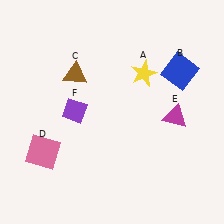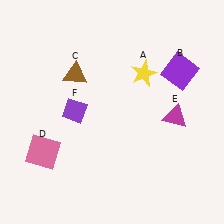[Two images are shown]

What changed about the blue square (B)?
In Image 1, B is blue. In Image 2, it changed to purple.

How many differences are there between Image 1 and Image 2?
There is 1 difference between the two images.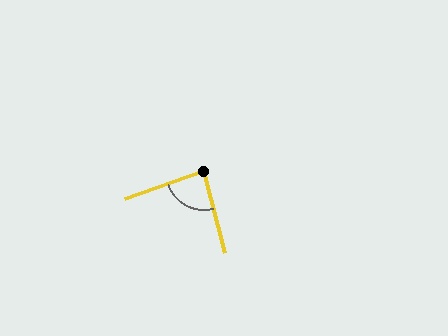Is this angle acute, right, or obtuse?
It is acute.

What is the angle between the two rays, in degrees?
Approximately 85 degrees.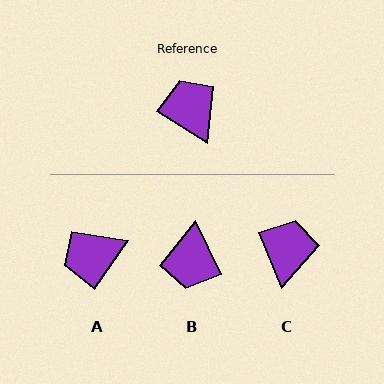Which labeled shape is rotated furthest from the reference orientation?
B, about 148 degrees away.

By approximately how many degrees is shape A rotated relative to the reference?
Approximately 88 degrees counter-clockwise.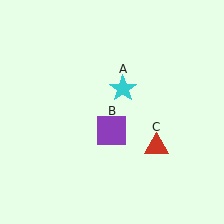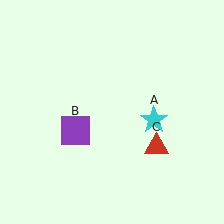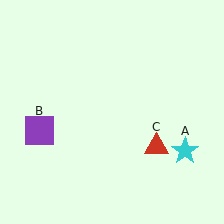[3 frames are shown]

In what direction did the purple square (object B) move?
The purple square (object B) moved left.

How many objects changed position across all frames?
2 objects changed position: cyan star (object A), purple square (object B).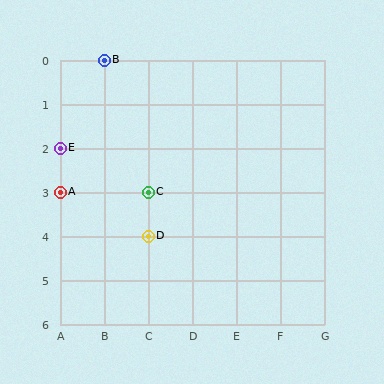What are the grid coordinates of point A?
Point A is at grid coordinates (A, 3).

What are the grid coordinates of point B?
Point B is at grid coordinates (B, 0).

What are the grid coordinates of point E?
Point E is at grid coordinates (A, 2).